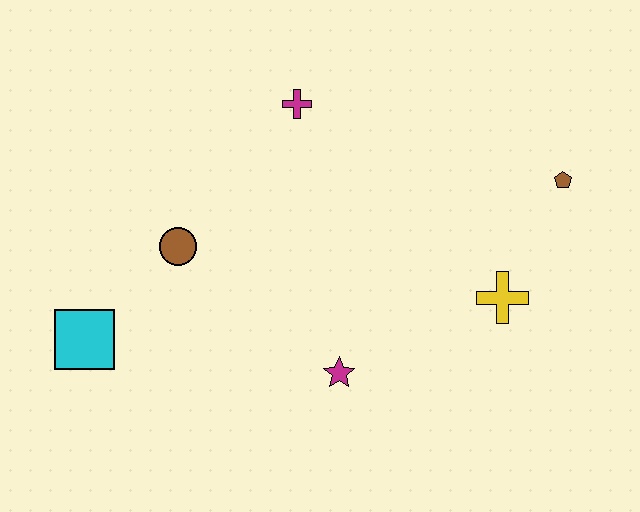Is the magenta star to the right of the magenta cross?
Yes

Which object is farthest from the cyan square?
The brown pentagon is farthest from the cyan square.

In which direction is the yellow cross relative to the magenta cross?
The yellow cross is to the right of the magenta cross.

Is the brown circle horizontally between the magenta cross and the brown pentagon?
No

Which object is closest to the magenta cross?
The brown circle is closest to the magenta cross.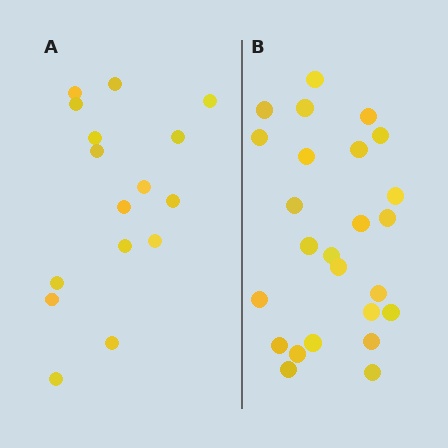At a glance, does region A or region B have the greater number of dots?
Region B (the right region) has more dots.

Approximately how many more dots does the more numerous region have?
Region B has roughly 8 or so more dots than region A.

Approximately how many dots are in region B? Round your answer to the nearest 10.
About 20 dots. (The exact count is 25, which rounds to 20.)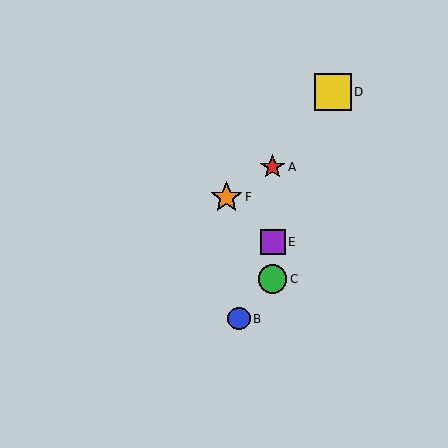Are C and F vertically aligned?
No, C is at x≈273 and F is at x≈227.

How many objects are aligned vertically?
3 objects (A, C, E) are aligned vertically.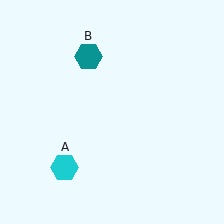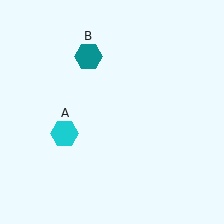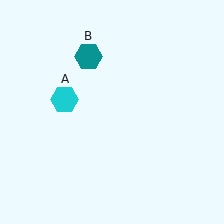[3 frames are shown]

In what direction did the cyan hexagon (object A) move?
The cyan hexagon (object A) moved up.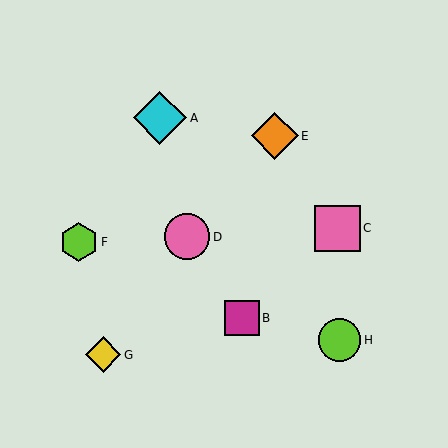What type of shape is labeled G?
Shape G is a yellow diamond.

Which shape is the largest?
The cyan diamond (labeled A) is the largest.